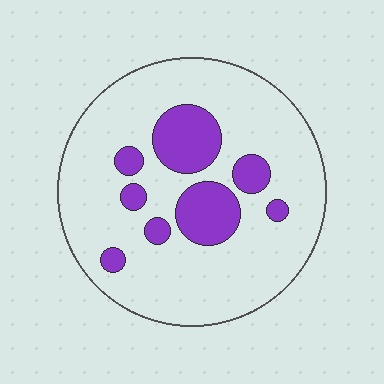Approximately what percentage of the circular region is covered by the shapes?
Approximately 20%.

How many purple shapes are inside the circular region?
8.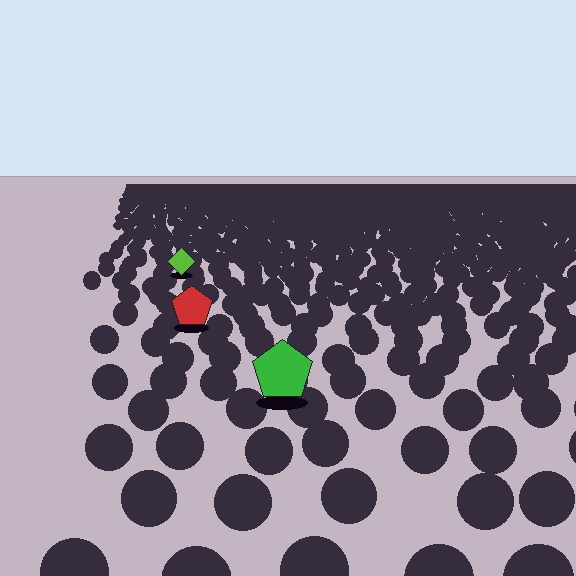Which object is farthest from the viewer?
The lime diamond is farthest from the viewer. It appears smaller and the ground texture around it is denser.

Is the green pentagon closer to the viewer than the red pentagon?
Yes. The green pentagon is closer — you can tell from the texture gradient: the ground texture is coarser near it.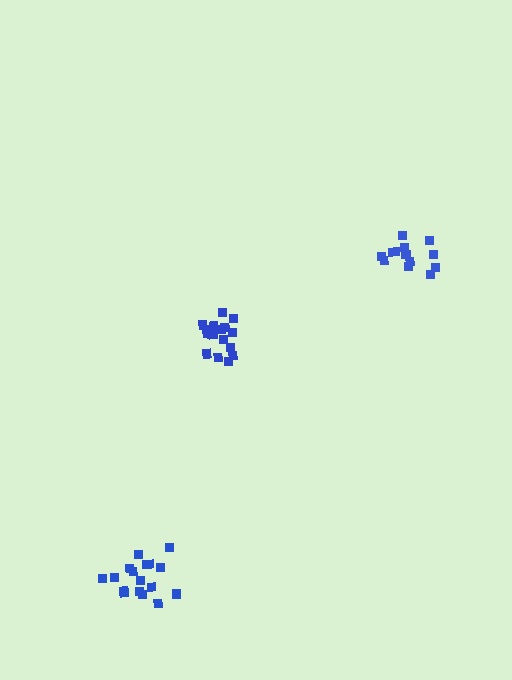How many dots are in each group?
Group 1: 17 dots, Group 2: 19 dots, Group 3: 13 dots (49 total).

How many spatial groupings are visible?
There are 3 spatial groupings.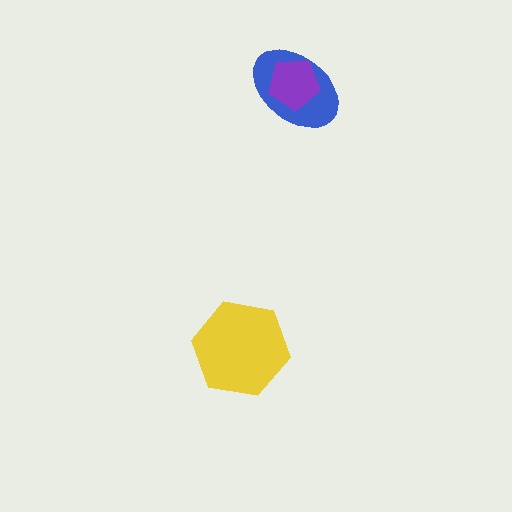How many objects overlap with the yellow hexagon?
0 objects overlap with the yellow hexagon.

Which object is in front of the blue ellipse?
The purple pentagon is in front of the blue ellipse.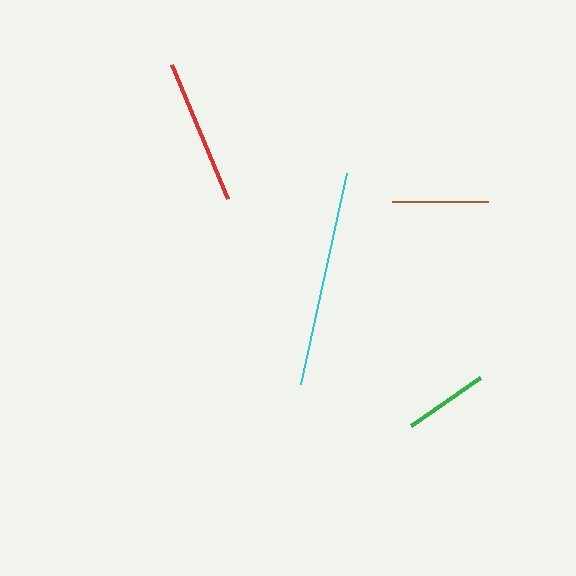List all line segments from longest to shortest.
From longest to shortest: cyan, red, brown, green.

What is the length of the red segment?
The red segment is approximately 145 pixels long.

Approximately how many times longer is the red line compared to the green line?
The red line is approximately 1.7 times the length of the green line.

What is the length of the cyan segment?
The cyan segment is approximately 217 pixels long.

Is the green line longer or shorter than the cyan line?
The cyan line is longer than the green line.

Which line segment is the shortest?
The green line is the shortest at approximately 84 pixels.